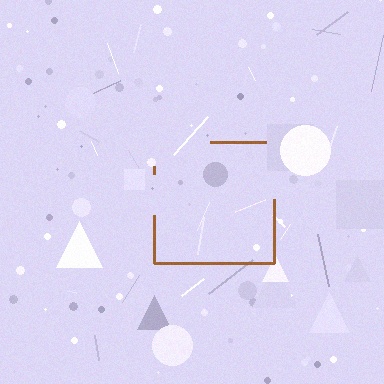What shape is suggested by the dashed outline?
The dashed outline suggests a square.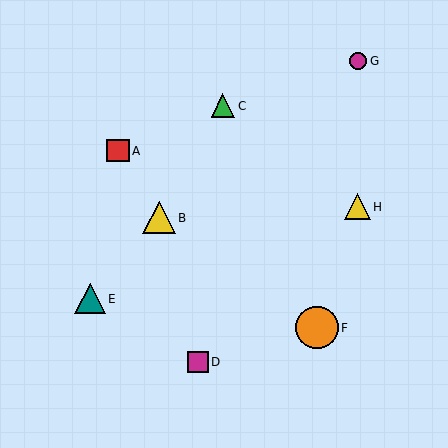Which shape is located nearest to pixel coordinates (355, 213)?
The yellow triangle (labeled H) at (358, 207) is nearest to that location.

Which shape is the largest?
The orange circle (labeled F) is the largest.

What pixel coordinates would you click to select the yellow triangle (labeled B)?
Click at (159, 218) to select the yellow triangle B.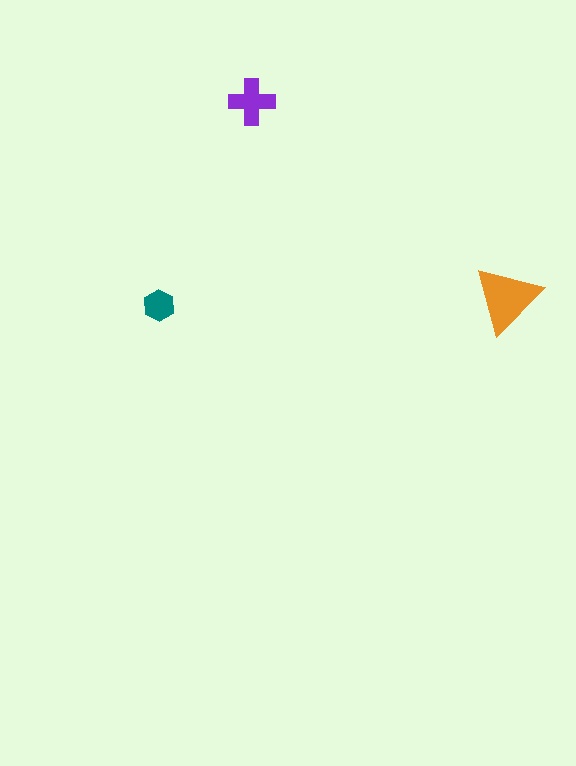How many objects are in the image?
There are 3 objects in the image.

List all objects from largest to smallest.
The orange triangle, the purple cross, the teal hexagon.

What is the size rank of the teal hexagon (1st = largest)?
3rd.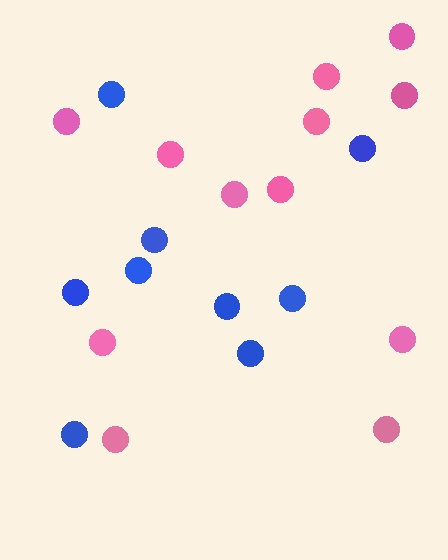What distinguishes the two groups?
There are 2 groups: one group of blue circles (9) and one group of pink circles (12).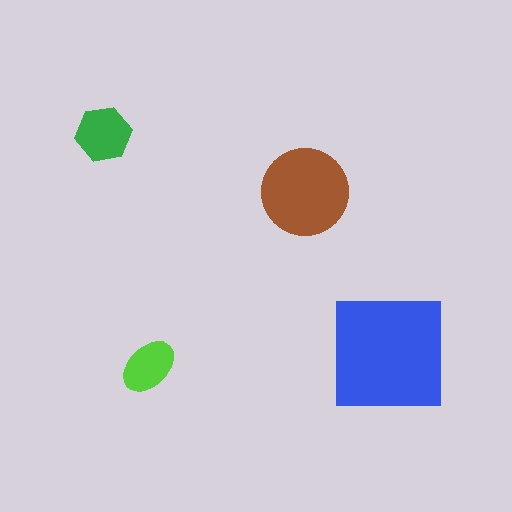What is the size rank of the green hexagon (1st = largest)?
3rd.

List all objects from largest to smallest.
The blue square, the brown circle, the green hexagon, the lime ellipse.